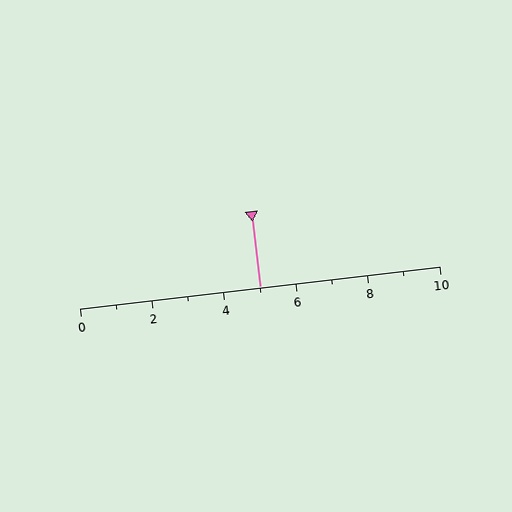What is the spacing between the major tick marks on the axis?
The major ticks are spaced 2 apart.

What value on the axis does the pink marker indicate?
The marker indicates approximately 5.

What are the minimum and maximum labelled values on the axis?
The axis runs from 0 to 10.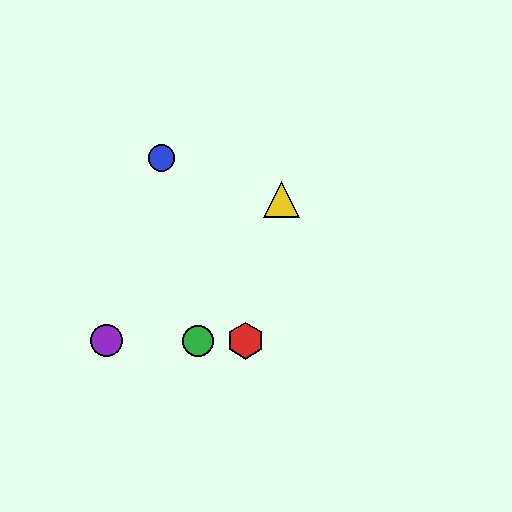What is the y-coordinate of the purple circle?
The purple circle is at y≈341.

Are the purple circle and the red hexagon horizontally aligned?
Yes, both are at y≈341.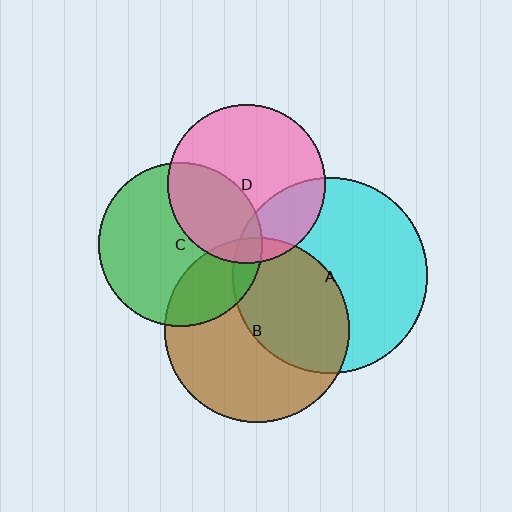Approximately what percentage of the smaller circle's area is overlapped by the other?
Approximately 10%.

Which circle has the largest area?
Circle A (cyan).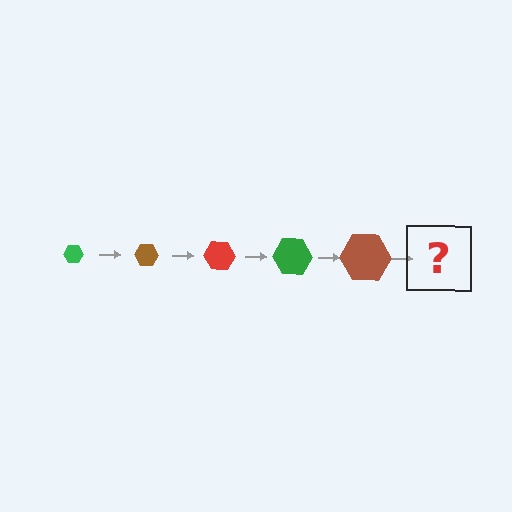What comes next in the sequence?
The next element should be a red hexagon, larger than the previous one.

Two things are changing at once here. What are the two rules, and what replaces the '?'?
The two rules are that the hexagon grows larger each step and the color cycles through green, brown, and red. The '?' should be a red hexagon, larger than the previous one.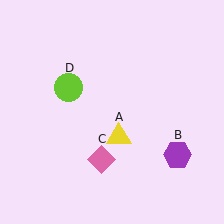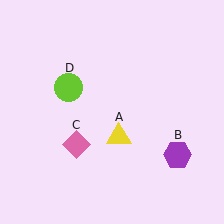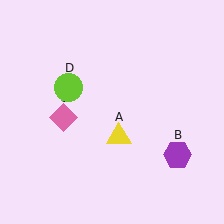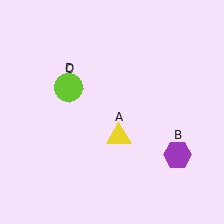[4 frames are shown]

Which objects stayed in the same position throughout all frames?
Yellow triangle (object A) and purple hexagon (object B) and lime circle (object D) remained stationary.